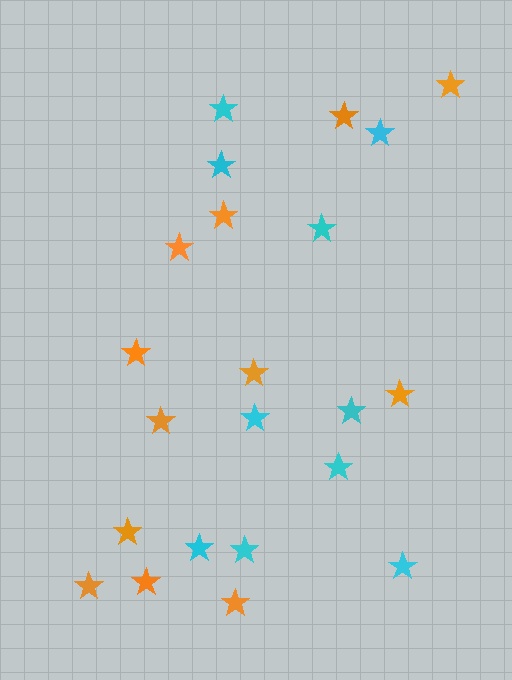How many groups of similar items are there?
There are 2 groups: one group of cyan stars (10) and one group of orange stars (12).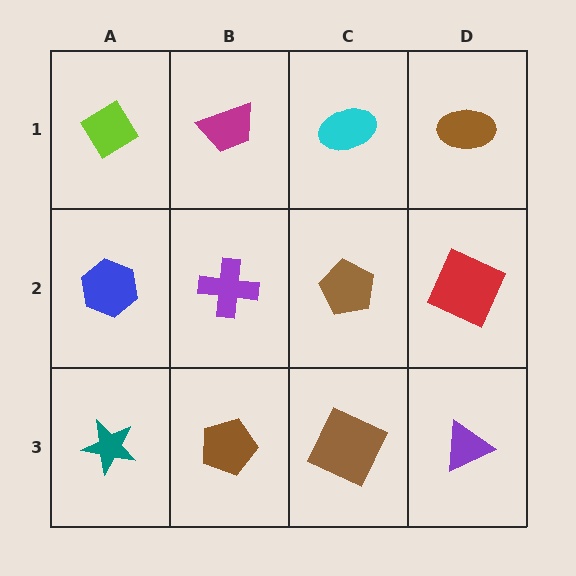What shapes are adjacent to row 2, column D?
A brown ellipse (row 1, column D), a purple triangle (row 3, column D), a brown pentagon (row 2, column C).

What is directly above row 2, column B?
A magenta trapezoid.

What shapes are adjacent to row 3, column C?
A brown pentagon (row 2, column C), a brown pentagon (row 3, column B), a purple triangle (row 3, column D).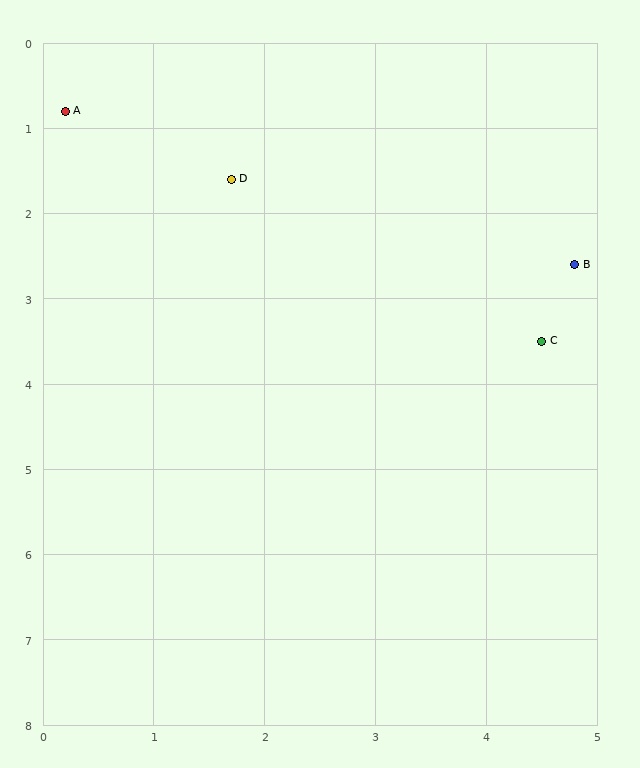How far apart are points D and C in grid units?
Points D and C are about 3.4 grid units apart.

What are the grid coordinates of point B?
Point B is at approximately (4.8, 2.6).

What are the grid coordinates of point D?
Point D is at approximately (1.7, 1.6).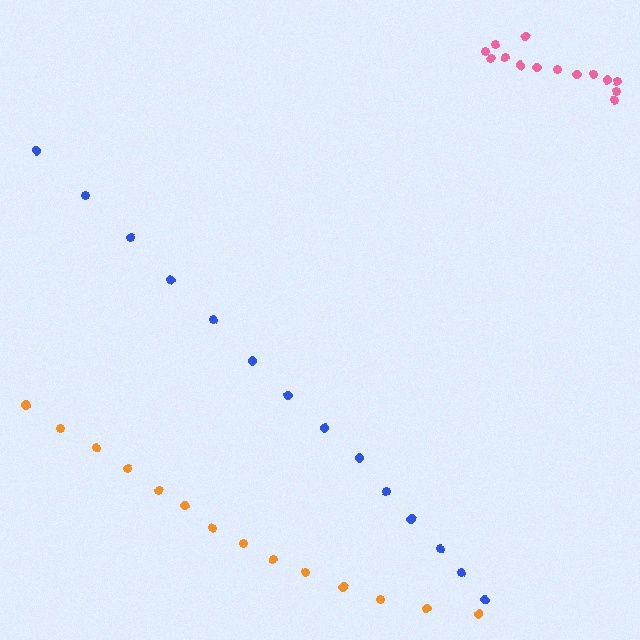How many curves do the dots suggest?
There are 3 distinct paths.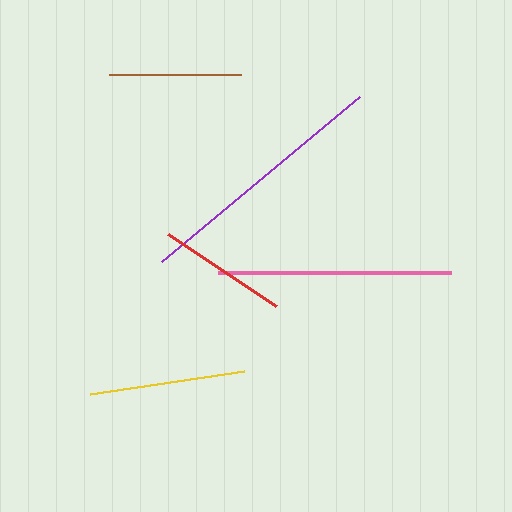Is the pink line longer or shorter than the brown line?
The pink line is longer than the brown line.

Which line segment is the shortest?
The red line is the shortest at approximately 130 pixels.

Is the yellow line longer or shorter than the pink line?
The pink line is longer than the yellow line.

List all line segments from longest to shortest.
From longest to shortest: purple, pink, yellow, brown, red.